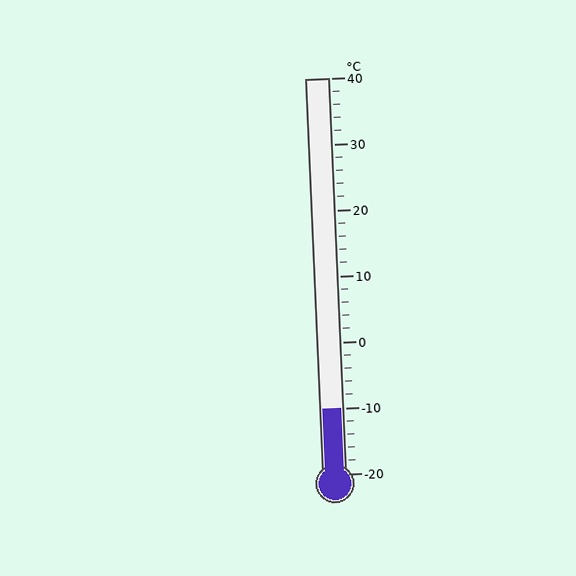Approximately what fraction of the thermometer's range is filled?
The thermometer is filled to approximately 15% of its range.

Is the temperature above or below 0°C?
The temperature is below 0°C.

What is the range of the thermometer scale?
The thermometer scale ranges from -20°C to 40°C.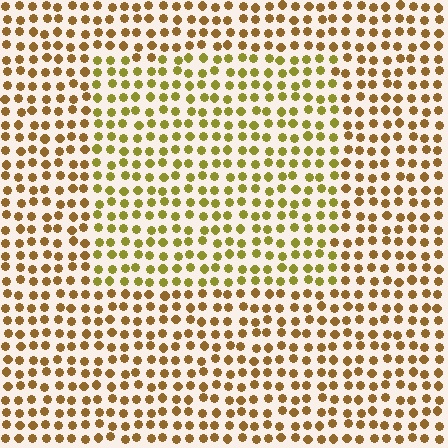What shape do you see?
I see a rectangle.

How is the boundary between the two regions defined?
The boundary is defined purely by a slight shift in hue (about 28 degrees). Spacing, size, and orientation are identical on both sides.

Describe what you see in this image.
The image is filled with small brown elements in a uniform arrangement. A rectangle-shaped region is visible where the elements are tinted to a slightly different hue, forming a subtle color boundary.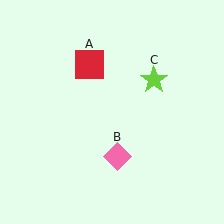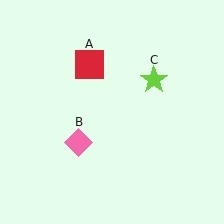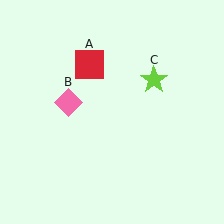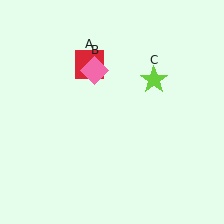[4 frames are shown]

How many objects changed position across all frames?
1 object changed position: pink diamond (object B).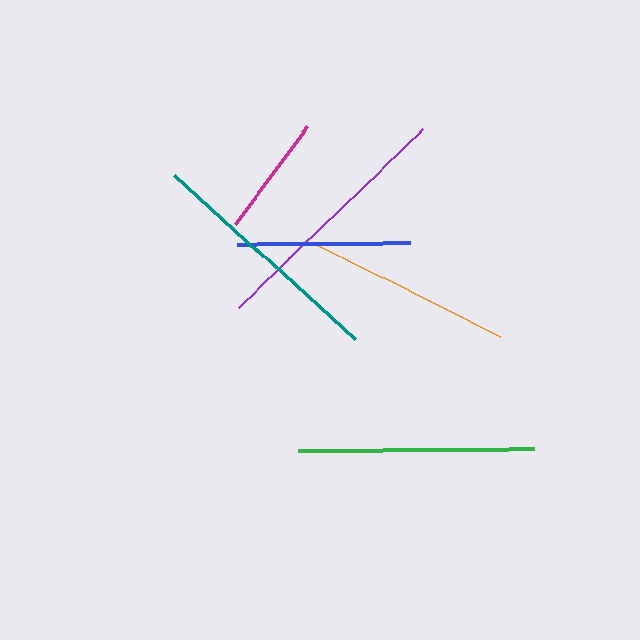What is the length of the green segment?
The green segment is approximately 236 pixels long.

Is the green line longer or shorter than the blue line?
The green line is longer than the blue line.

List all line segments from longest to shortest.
From longest to shortest: purple, teal, green, orange, blue, magenta.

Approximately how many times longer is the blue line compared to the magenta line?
The blue line is approximately 1.4 times the length of the magenta line.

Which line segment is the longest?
The purple line is the longest at approximately 257 pixels.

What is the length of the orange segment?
The orange segment is approximately 206 pixels long.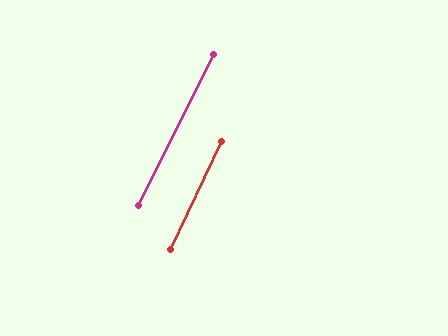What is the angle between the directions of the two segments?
Approximately 1 degree.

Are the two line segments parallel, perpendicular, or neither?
Parallel — their directions differ by only 1.4°.